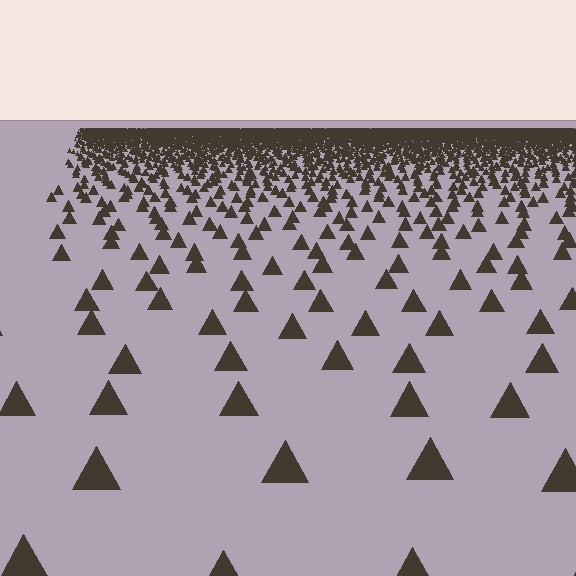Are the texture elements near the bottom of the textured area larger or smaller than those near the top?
Larger. Near the bottom, elements are closer to the viewer and appear at a bigger on-screen size.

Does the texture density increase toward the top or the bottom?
Density increases toward the top.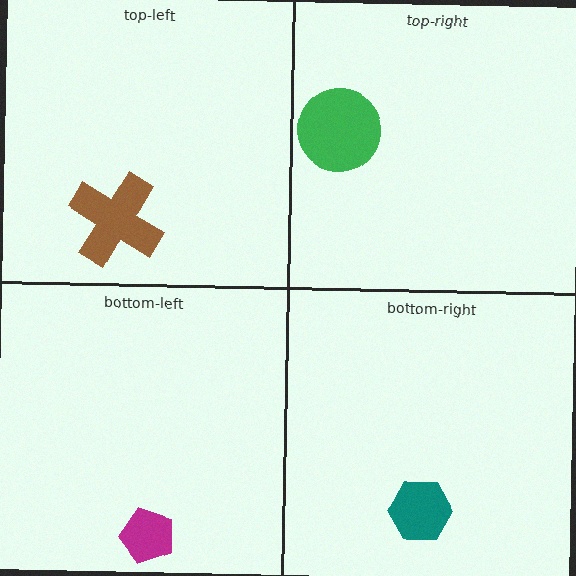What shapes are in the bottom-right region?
The teal hexagon.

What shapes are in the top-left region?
The brown cross.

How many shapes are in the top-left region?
1.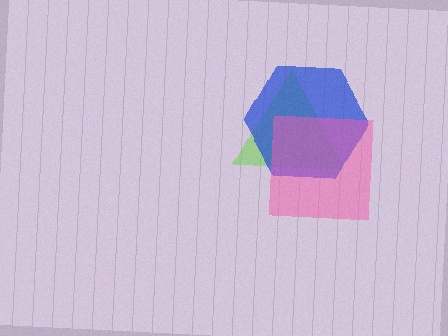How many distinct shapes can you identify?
There are 3 distinct shapes: a lime triangle, a blue hexagon, a pink square.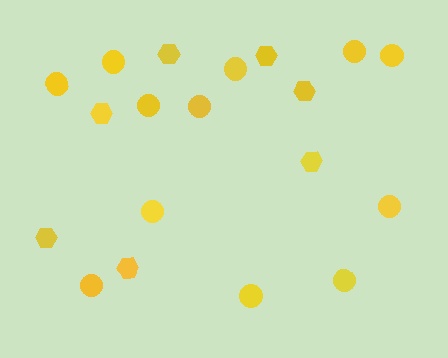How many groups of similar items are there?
There are 2 groups: one group of circles (12) and one group of hexagons (7).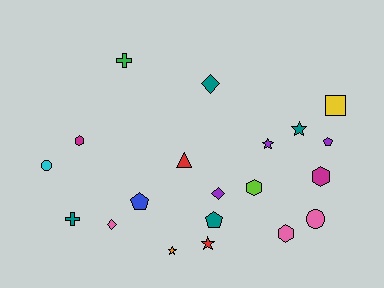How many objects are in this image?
There are 20 objects.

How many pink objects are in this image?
There are 3 pink objects.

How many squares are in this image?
There is 1 square.